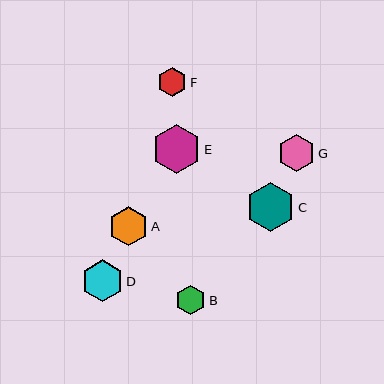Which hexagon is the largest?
Hexagon E is the largest with a size of approximately 49 pixels.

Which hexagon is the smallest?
Hexagon F is the smallest with a size of approximately 29 pixels.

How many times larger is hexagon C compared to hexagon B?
Hexagon C is approximately 1.6 times the size of hexagon B.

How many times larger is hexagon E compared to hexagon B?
Hexagon E is approximately 1.6 times the size of hexagon B.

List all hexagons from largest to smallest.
From largest to smallest: E, C, D, A, G, B, F.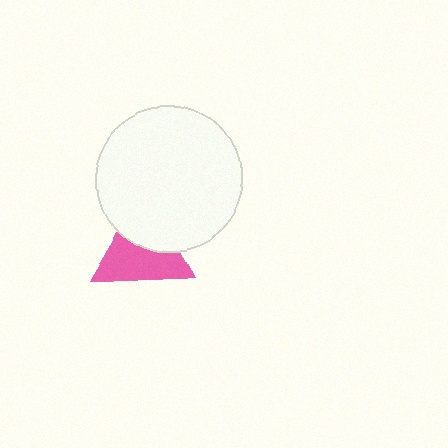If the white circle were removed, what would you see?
You would see the complete pink triangle.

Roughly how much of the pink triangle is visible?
About half of it is visible (roughly 60%).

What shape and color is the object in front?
The object in front is a white circle.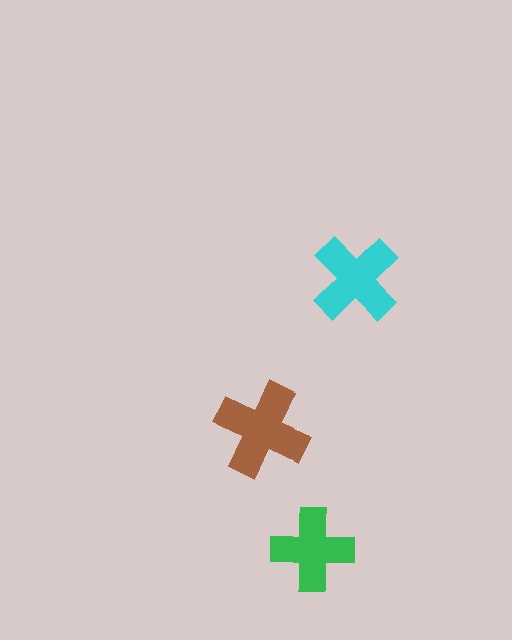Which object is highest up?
The cyan cross is topmost.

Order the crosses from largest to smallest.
the brown one, the cyan one, the green one.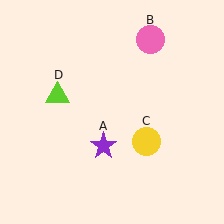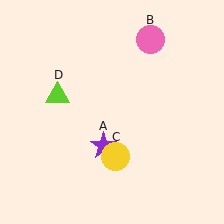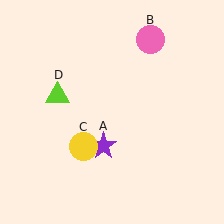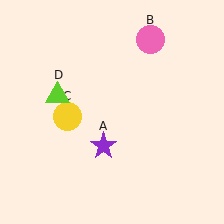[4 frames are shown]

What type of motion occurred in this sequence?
The yellow circle (object C) rotated clockwise around the center of the scene.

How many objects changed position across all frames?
1 object changed position: yellow circle (object C).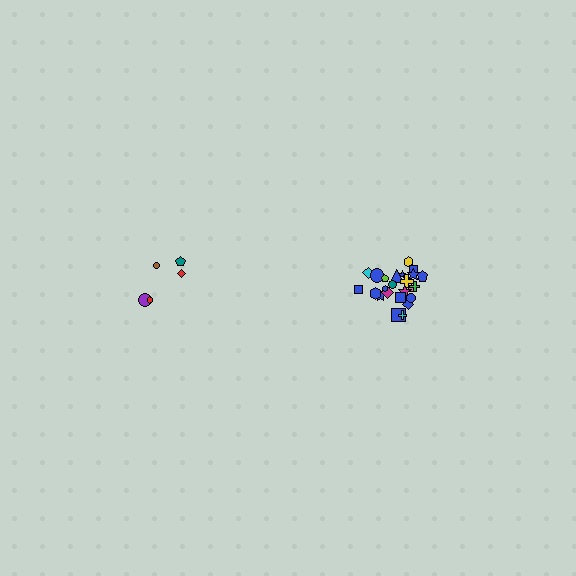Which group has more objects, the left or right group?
The right group.